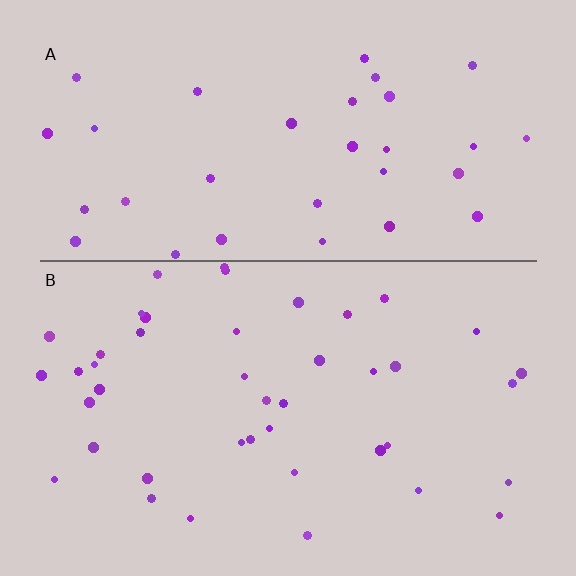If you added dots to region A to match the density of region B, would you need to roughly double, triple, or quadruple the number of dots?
Approximately double.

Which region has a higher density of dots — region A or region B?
B (the bottom).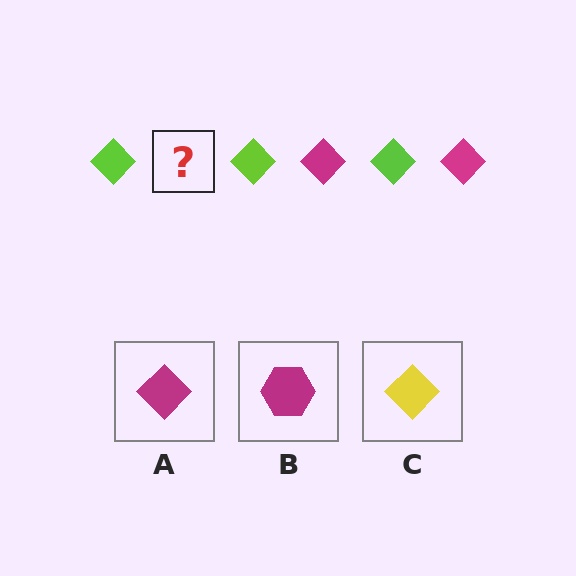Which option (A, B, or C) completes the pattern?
A.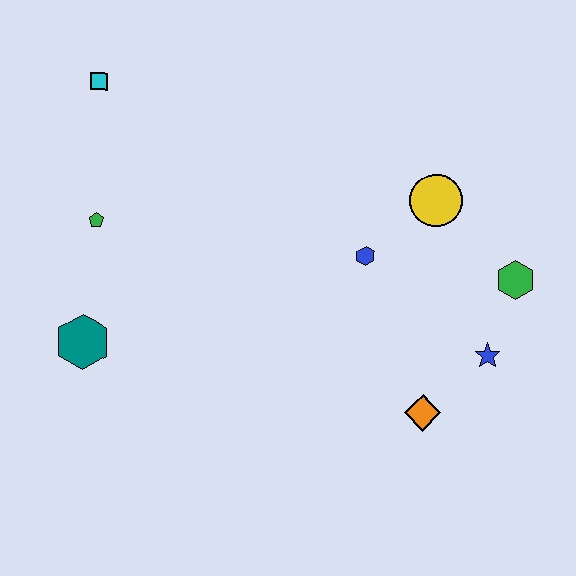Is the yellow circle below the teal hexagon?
No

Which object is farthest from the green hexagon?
The cyan square is farthest from the green hexagon.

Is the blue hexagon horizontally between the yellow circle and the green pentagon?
Yes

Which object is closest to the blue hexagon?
The yellow circle is closest to the blue hexagon.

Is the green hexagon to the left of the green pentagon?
No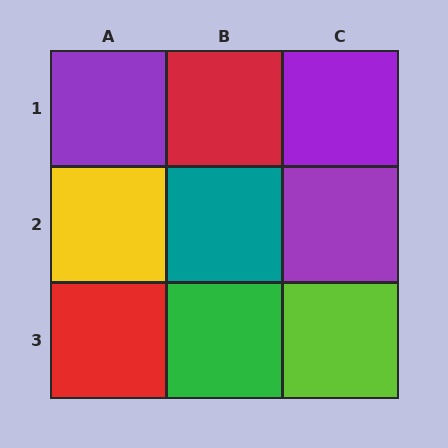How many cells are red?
2 cells are red.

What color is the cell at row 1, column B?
Red.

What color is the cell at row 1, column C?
Purple.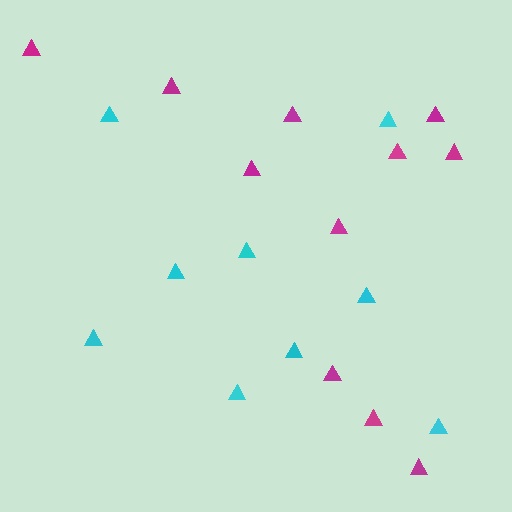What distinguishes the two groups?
There are 2 groups: one group of cyan triangles (9) and one group of magenta triangles (11).